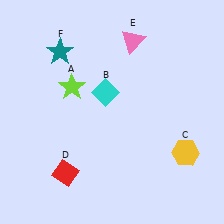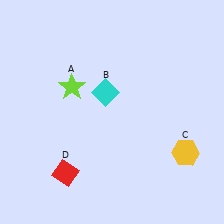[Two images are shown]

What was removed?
The teal star (F), the pink triangle (E) were removed in Image 2.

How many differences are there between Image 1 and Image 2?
There are 2 differences between the two images.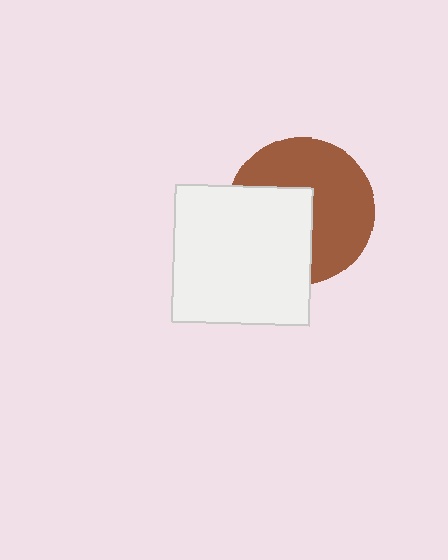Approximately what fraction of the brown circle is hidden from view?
Roughly 42% of the brown circle is hidden behind the white square.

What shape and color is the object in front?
The object in front is a white square.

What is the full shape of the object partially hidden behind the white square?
The partially hidden object is a brown circle.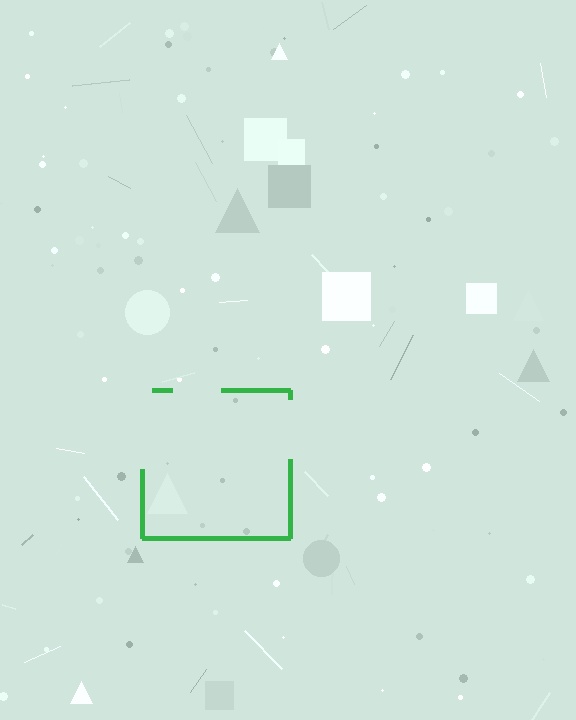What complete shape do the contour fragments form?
The contour fragments form a square.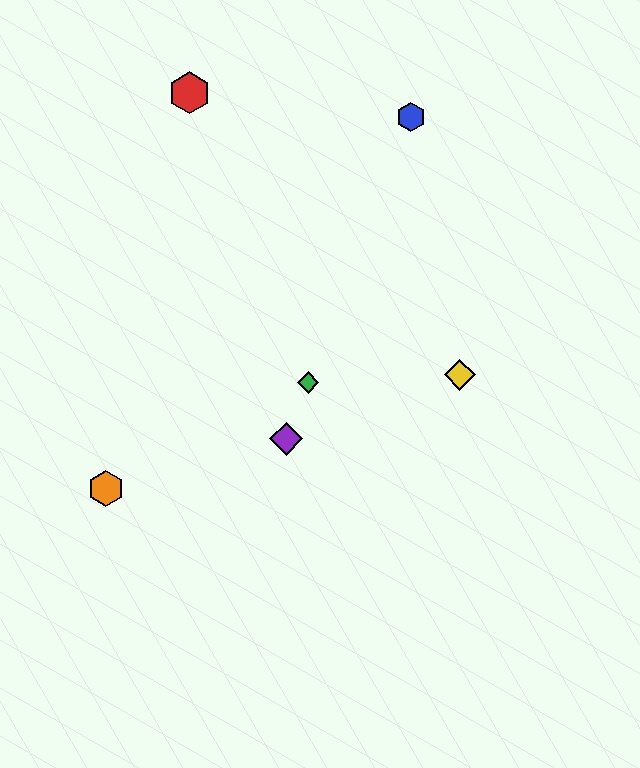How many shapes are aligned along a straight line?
3 shapes (the blue hexagon, the green diamond, the purple diamond) are aligned along a straight line.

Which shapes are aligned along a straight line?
The blue hexagon, the green diamond, the purple diamond are aligned along a straight line.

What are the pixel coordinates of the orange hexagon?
The orange hexagon is at (106, 489).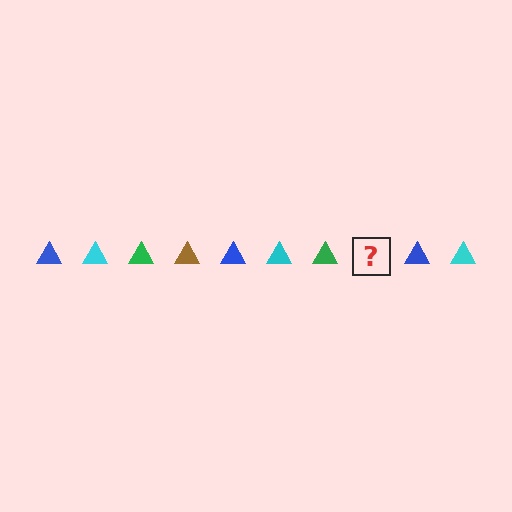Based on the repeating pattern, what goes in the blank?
The blank should be a brown triangle.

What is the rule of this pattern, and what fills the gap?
The rule is that the pattern cycles through blue, cyan, green, brown triangles. The gap should be filled with a brown triangle.